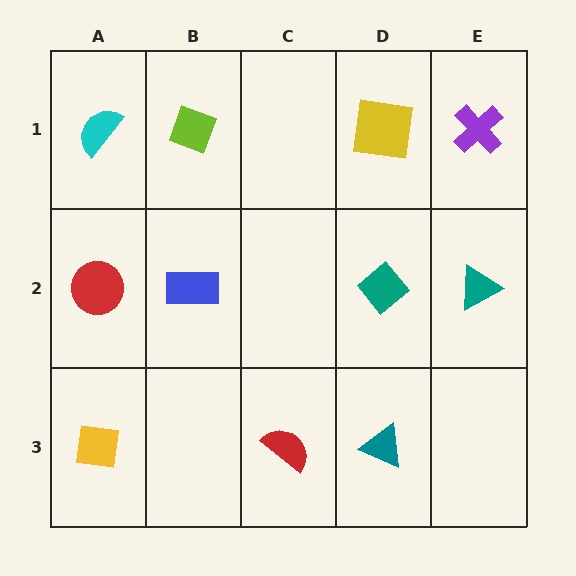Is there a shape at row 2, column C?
No, that cell is empty.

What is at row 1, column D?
A yellow square.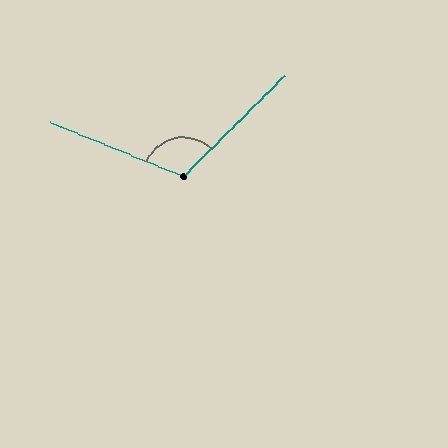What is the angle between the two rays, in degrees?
Approximately 113 degrees.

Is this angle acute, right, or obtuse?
It is obtuse.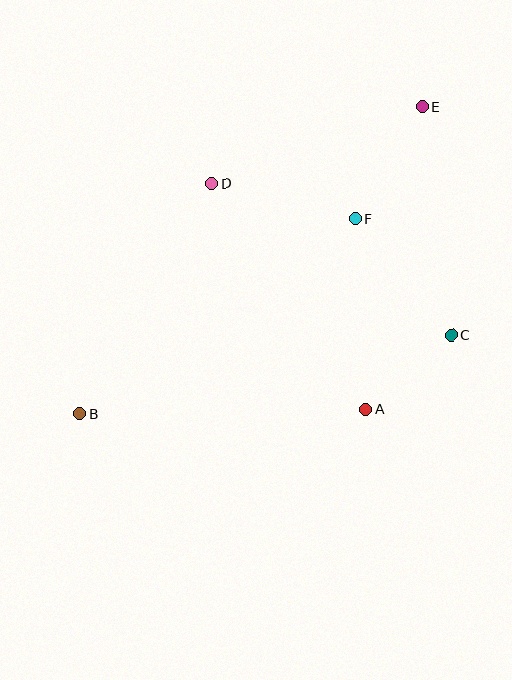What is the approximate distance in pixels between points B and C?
The distance between B and C is approximately 379 pixels.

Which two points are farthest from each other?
Points B and E are farthest from each other.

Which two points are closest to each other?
Points A and C are closest to each other.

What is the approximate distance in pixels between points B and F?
The distance between B and F is approximately 337 pixels.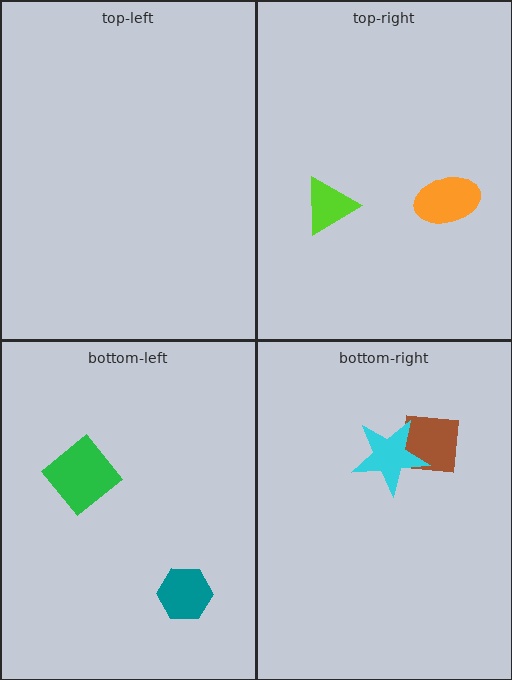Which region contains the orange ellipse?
The top-right region.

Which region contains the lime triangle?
The top-right region.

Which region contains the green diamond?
The bottom-left region.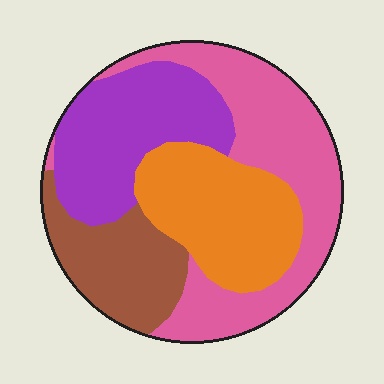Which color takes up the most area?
Pink, at roughly 35%.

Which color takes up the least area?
Brown, at roughly 20%.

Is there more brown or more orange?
Orange.